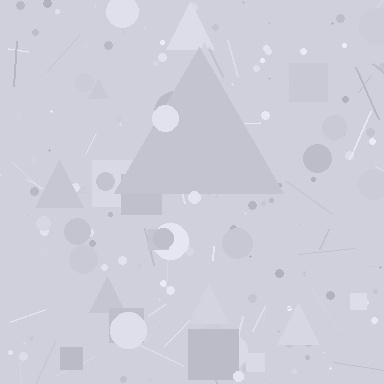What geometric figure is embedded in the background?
A triangle is embedded in the background.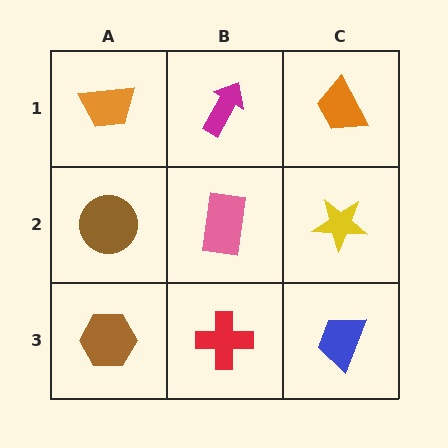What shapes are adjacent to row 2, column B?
A magenta arrow (row 1, column B), a red cross (row 3, column B), a brown circle (row 2, column A), a yellow star (row 2, column C).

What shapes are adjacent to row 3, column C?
A yellow star (row 2, column C), a red cross (row 3, column B).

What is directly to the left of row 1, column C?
A magenta arrow.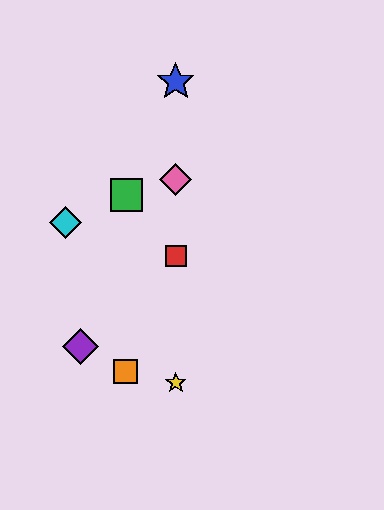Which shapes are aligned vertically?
The red square, the blue star, the yellow star, the pink diamond are aligned vertically.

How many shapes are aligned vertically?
4 shapes (the red square, the blue star, the yellow star, the pink diamond) are aligned vertically.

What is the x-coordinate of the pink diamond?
The pink diamond is at x≈176.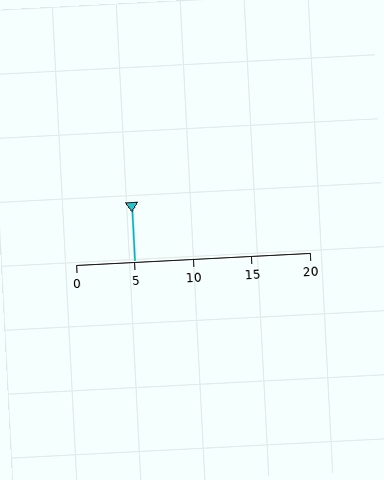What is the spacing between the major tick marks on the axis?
The major ticks are spaced 5 apart.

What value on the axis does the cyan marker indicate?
The marker indicates approximately 5.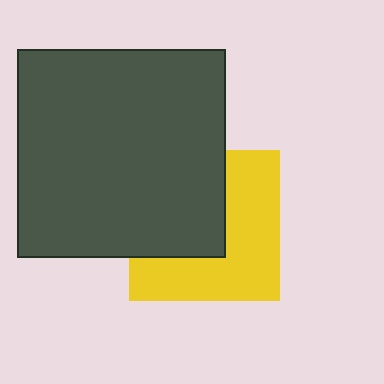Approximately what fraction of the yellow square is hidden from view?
Roughly 45% of the yellow square is hidden behind the dark gray square.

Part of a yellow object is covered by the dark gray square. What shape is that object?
It is a square.